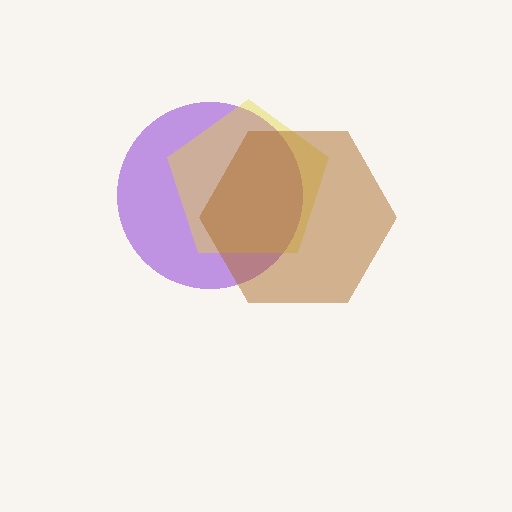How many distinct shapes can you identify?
There are 3 distinct shapes: a purple circle, a yellow pentagon, a brown hexagon.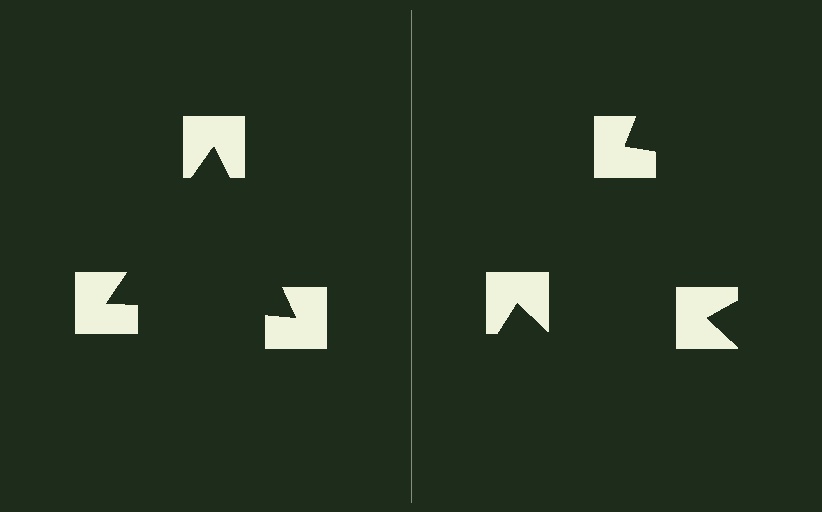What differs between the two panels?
The notched squares are positioned identically on both sides; only the wedge orientations differ. On the left they align to a triangle; on the right they are misaligned.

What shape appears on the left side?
An illusory triangle.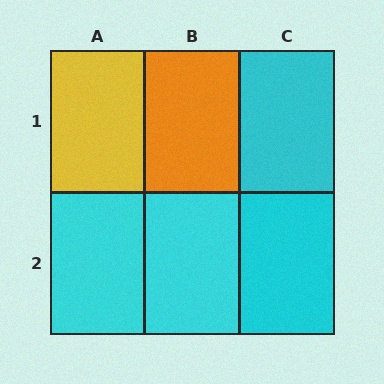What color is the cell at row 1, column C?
Cyan.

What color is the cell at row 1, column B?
Orange.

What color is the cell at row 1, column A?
Yellow.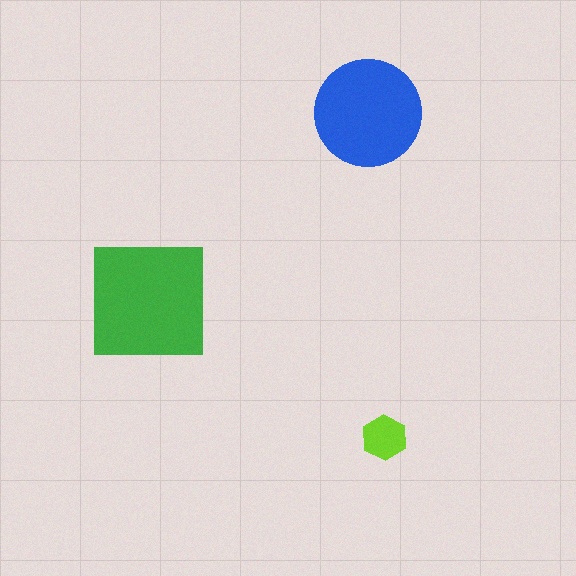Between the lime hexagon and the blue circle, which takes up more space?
The blue circle.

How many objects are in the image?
There are 3 objects in the image.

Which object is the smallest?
The lime hexagon.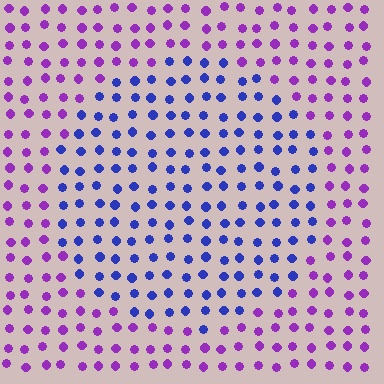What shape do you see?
I see a circle.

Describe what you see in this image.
The image is filled with small purple elements in a uniform arrangement. A circle-shaped region is visible where the elements are tinted to a slightly different hue, forming a subtle color boundary.